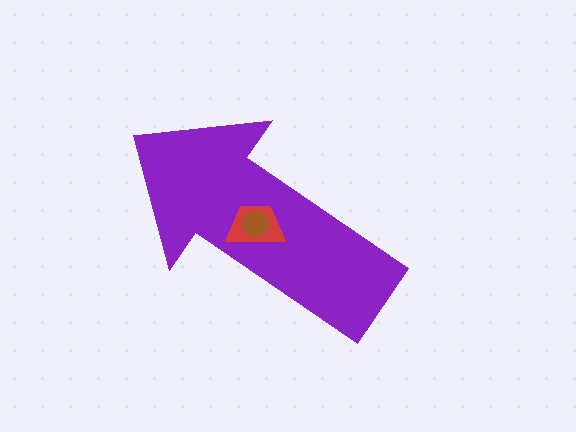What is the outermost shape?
The purple arrow.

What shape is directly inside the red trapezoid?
The brown circle.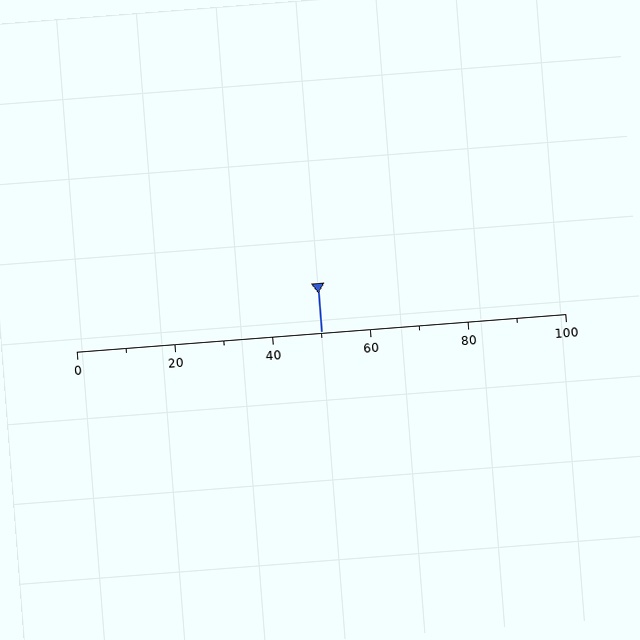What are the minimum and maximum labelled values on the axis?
The axis runs from 0 to 100.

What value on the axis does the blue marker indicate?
The marker indicates approximately 50.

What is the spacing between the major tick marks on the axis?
The major ticks are spaced 20 apart.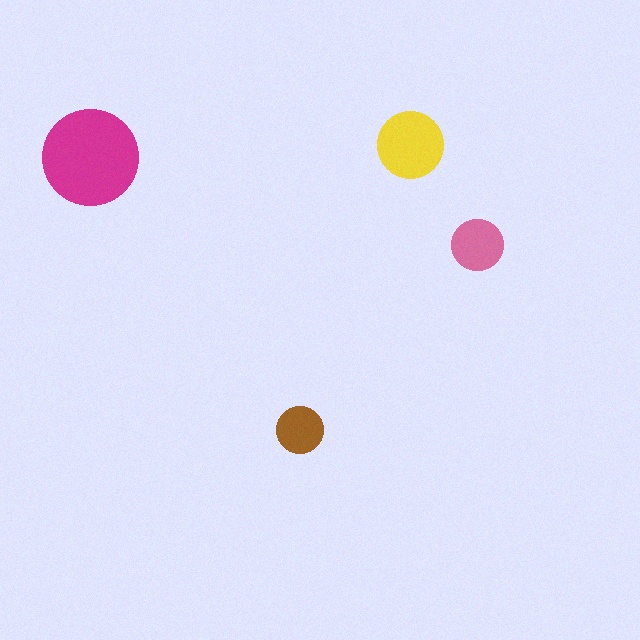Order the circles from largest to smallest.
the magenta one, the yellow one, the pink one, the brown one.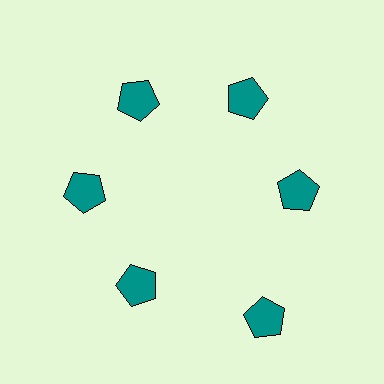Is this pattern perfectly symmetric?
No. The 6 teal pentagons are arranged in a ring, but one element near the 5 o'clock position is pushed outward from the center, breaking the 6-fold rotational symmetry.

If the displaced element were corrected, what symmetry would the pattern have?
It would have 6-fold rotational symmetry — the pattern would map onto itself every 60 degrees.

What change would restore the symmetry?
The symmetry would be restored by moving it inward, back onto the ring so that all 6 pentagons sit at equal angles and equal distance from the center.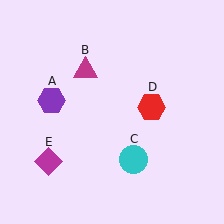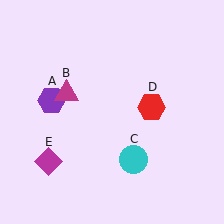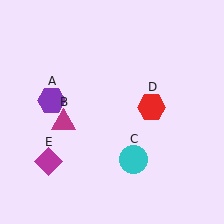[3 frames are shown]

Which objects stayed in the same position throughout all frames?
Purple hexagon (object A) and cyan circle (object C) and red hexagon (object D) and magenta diamond (object E) remained stationary.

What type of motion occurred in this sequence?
The magenta triangle (object B) rotated counterclockwise around the center of the scene.